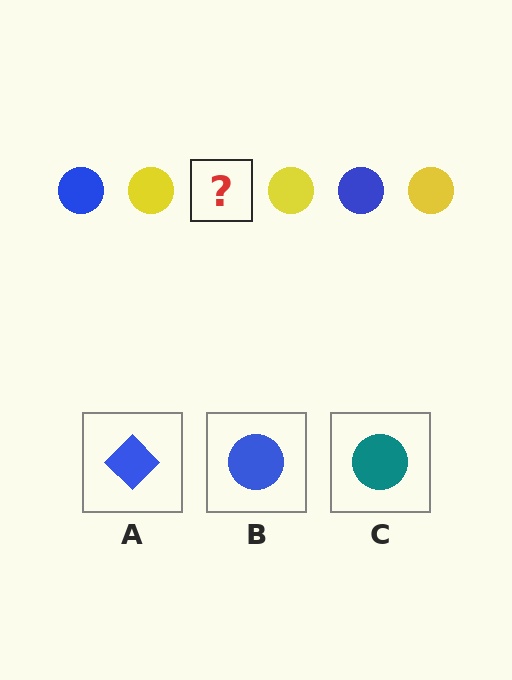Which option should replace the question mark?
Option B.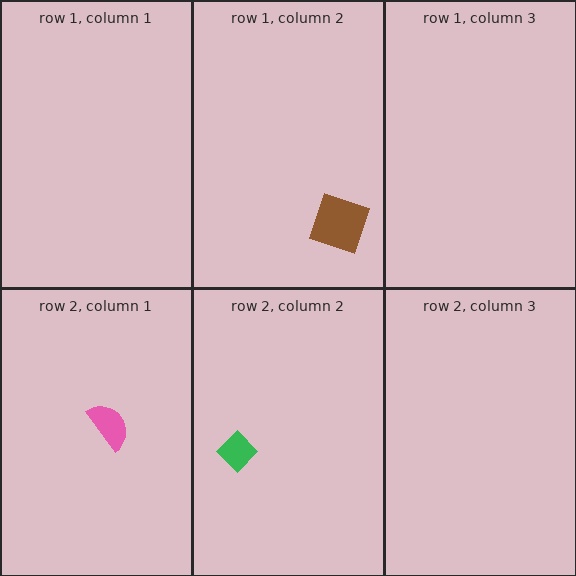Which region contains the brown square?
The row 1, column 2 region.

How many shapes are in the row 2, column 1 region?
1.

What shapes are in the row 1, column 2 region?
The brown square.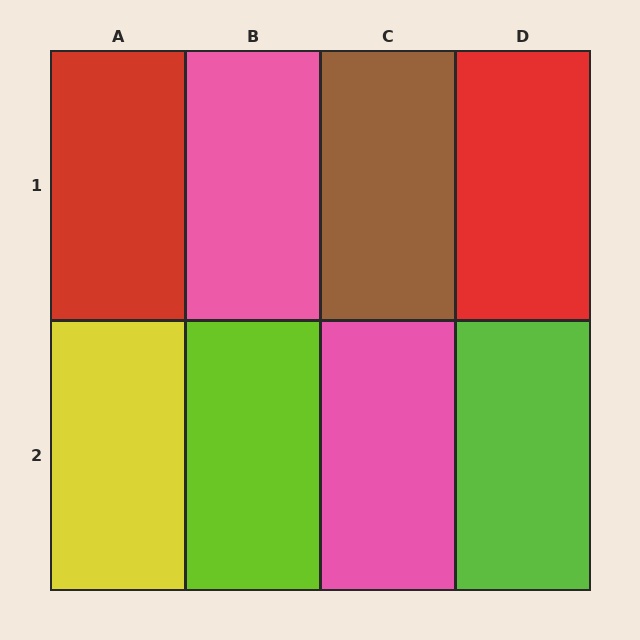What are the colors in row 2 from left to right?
Yellow, lime, pink, lime.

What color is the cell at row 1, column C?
Brown.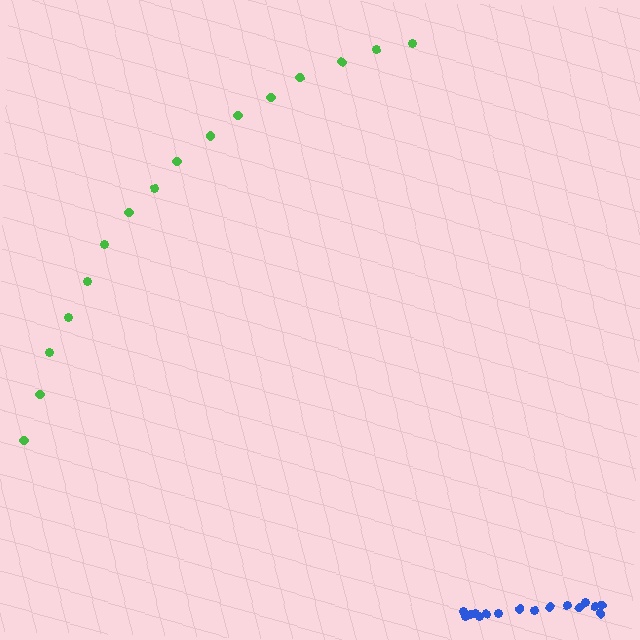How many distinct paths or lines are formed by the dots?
There are 2 distinct paths.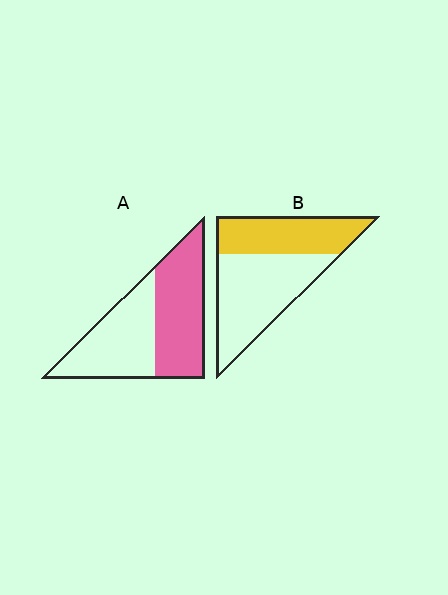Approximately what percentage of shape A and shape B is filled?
A is approximately 50% and B is approximately 40%.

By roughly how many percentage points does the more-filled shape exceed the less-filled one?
By roughly 10 percentage points (A over B).